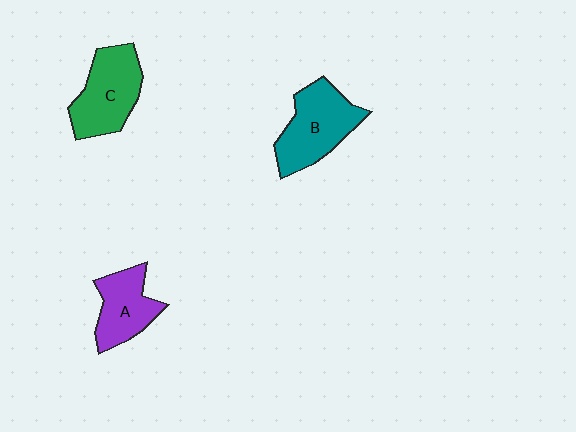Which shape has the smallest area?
Shape A (purple).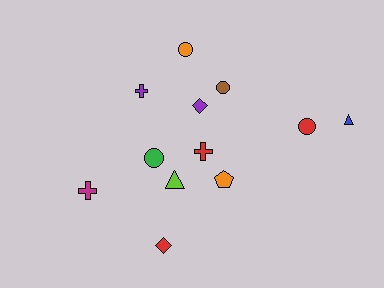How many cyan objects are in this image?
There are no cyan objects.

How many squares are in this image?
There are no squares.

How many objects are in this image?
There are 12 objects.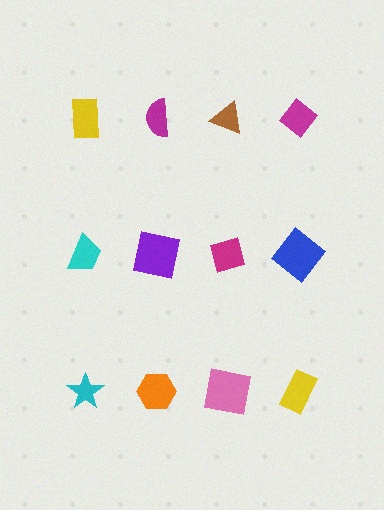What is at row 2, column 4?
A blue diamond.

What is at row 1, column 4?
A magenta diamond.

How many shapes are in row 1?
4 shapes.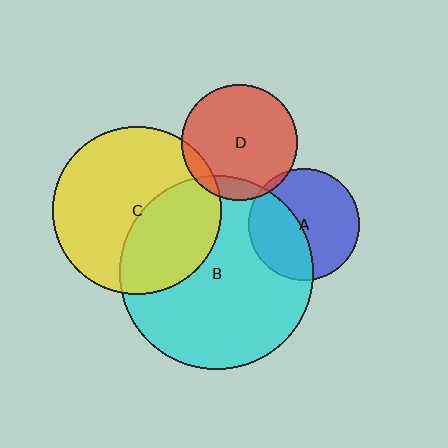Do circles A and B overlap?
Yes.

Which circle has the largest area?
Circle B (cyan).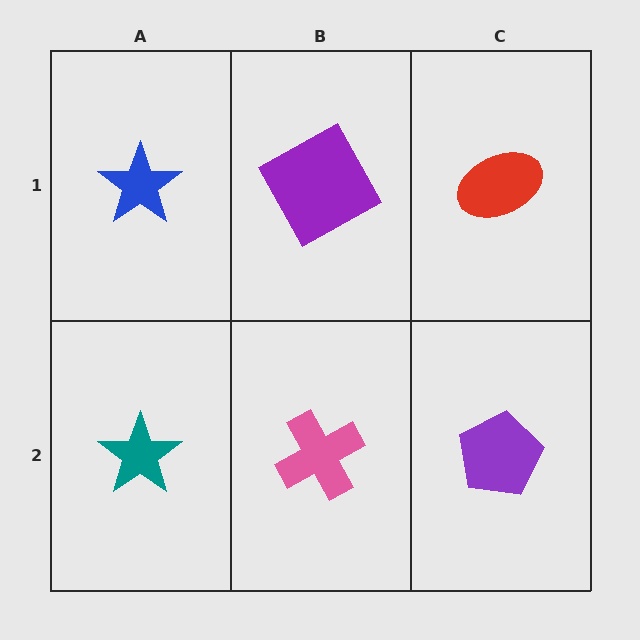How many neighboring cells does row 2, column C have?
2.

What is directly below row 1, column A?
A teal star.